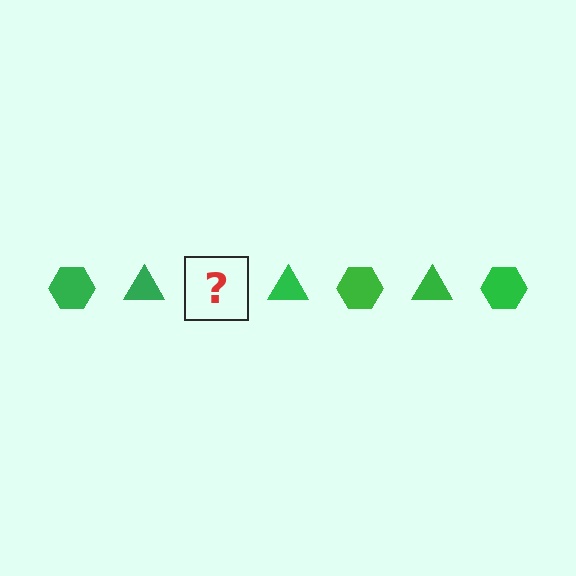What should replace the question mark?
The question mark should be replaced with a green hexagon.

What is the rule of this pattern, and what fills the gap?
The rule is that the pattern cycles through hexagon, triangle shapes in green. The gap should be filled with a green hexagon.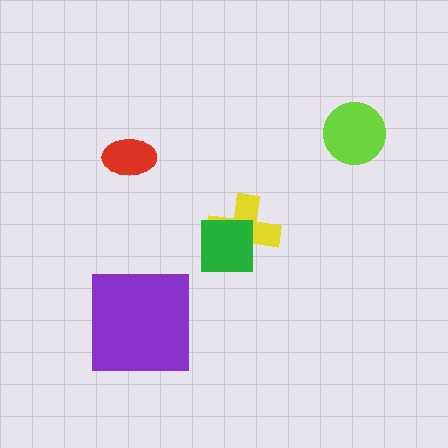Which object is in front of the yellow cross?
The green square is in front of the yellow cross.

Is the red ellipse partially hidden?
No, no other shape covers it.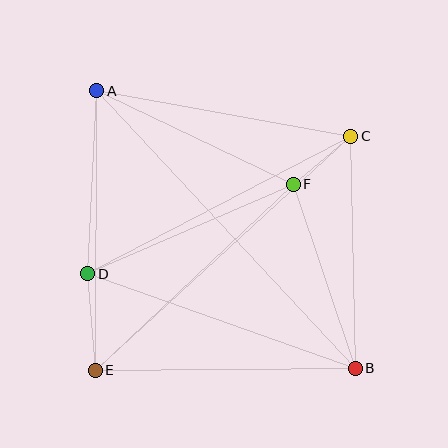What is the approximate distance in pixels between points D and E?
The distance between D and E is approximately 97 pixels.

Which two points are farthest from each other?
Points A and B are farthest from each other.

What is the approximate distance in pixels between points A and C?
The distance between A and C is approximately 258 pixels.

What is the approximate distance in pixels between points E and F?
The distance between E and F is approximately 272 pixels.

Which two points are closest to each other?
Points C and F are closest to each other.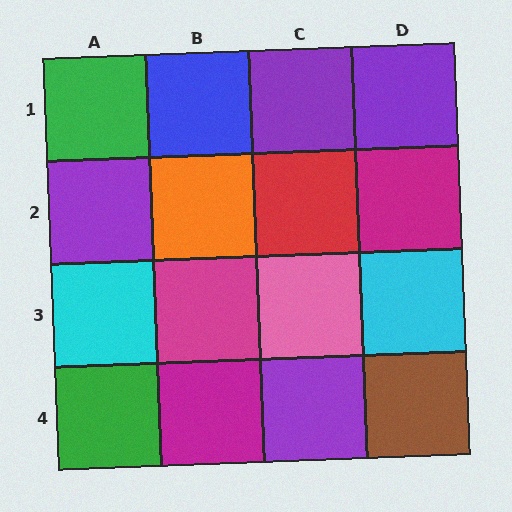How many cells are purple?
4 cells are purple.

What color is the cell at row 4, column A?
Green.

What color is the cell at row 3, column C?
Pink.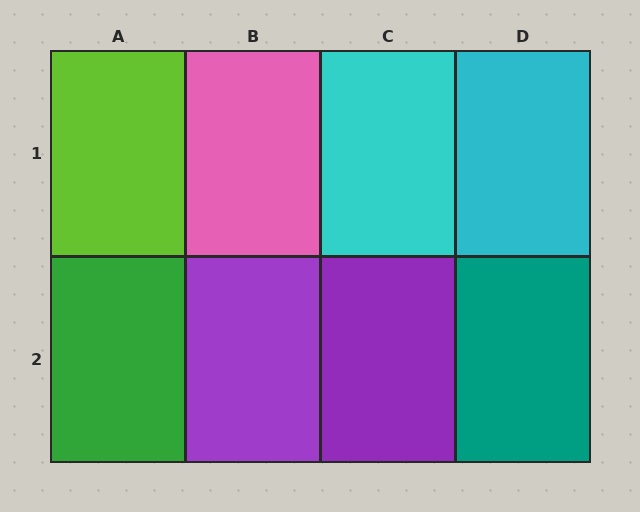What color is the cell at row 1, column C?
Cyan.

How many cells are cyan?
2 cells are cyan.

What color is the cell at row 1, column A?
Lime.